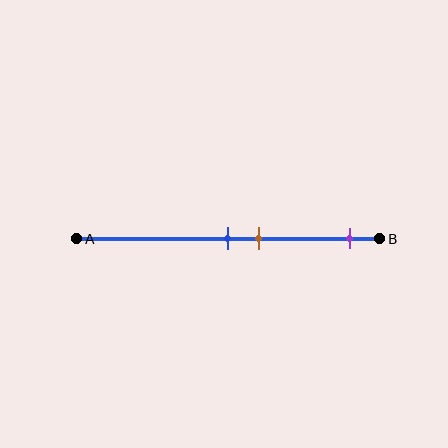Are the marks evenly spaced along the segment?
No, the marks are not evenly spaced.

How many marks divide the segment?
There are 3 marks dividing the segment.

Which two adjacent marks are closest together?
The blue and brown marks are the closest adjacent pair.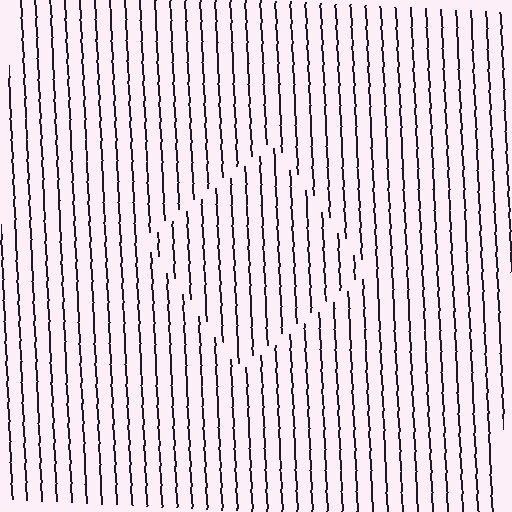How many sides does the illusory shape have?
4 sides — the line-ends trace a square.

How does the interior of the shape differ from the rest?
The interior of the shape contains the same grating, shifted by half a period — the contour is defined by the phase discontinuity where line-ends from the inner and outer gratings abut.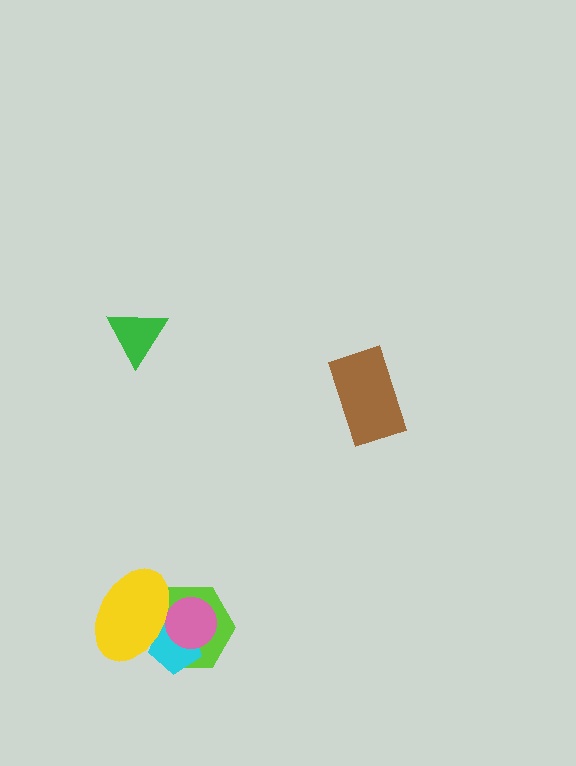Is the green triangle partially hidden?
No, no other shape covers it.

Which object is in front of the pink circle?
The yellow ellipse is in front of the pink circle.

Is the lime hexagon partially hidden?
Yes, it is partially covered by another shape.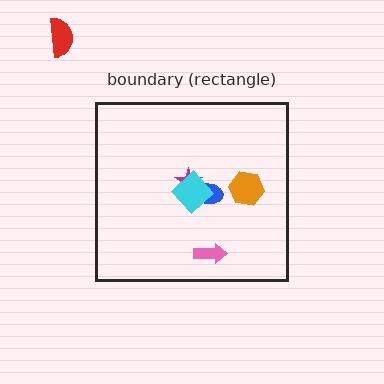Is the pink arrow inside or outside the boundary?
Inside.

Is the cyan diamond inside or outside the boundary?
Inside.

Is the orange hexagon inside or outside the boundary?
Inside.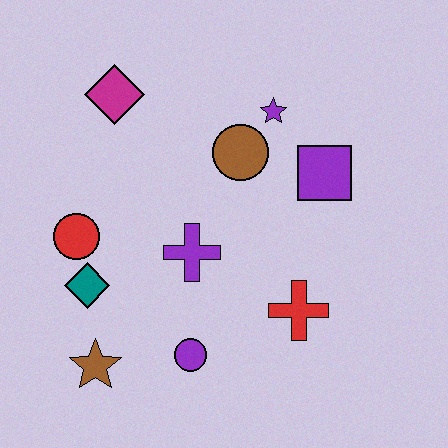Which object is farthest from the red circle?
The purple square is farthest from the red circle.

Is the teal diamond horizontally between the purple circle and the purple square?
No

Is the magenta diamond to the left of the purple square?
Yes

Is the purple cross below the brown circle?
Yes